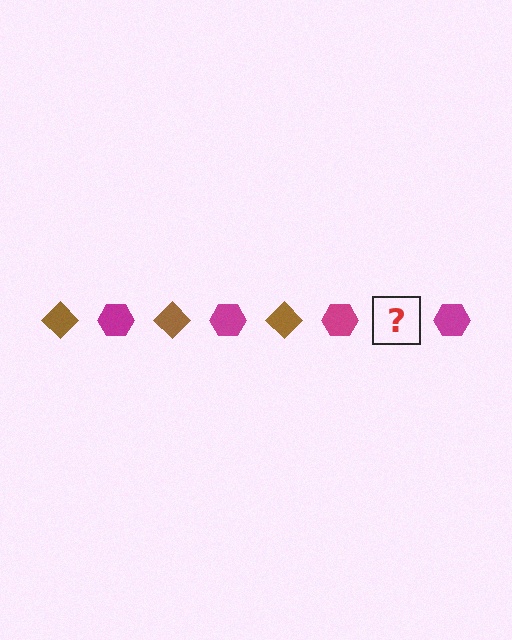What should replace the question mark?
The question mark should be replaced with a brown diamond.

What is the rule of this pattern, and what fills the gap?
The rule is that the pattern alternates between brown diamond and magenta hexagon. The gap should be filled with a brown diamond.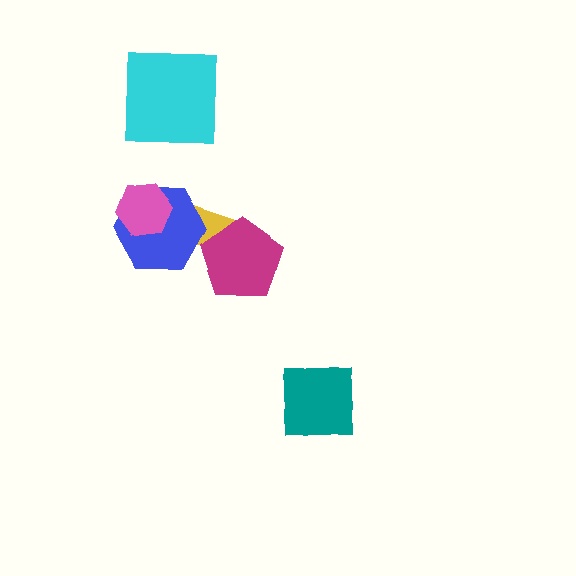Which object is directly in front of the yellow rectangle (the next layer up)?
The blue hexagon is directly in front of the yellow rectangle.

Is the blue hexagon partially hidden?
Yes, it is partially covered by another shape.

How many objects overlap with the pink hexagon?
1 object overlaps with the pink hexagon.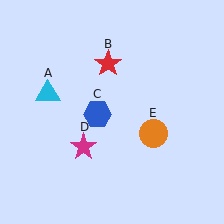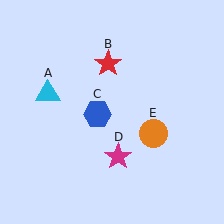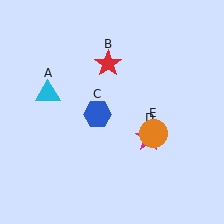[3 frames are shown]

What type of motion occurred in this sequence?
The magenta star (object D) rotated counterclockwise around the center of the scene.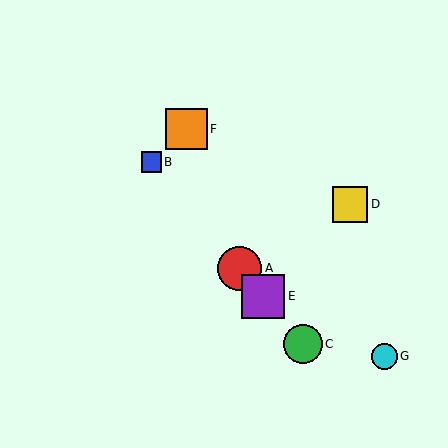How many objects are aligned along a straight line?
4 objects (A, B, C, E) are aligned along a straight line.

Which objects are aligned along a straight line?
Objects A, B, C, E are aligned along a straight line.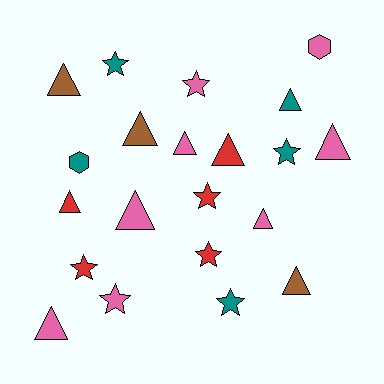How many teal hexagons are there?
There is 1 teal hexagon.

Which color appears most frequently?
Pink, with 8 objects.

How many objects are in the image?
There are 21 objects.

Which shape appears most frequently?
Triangle, with 11 objects.